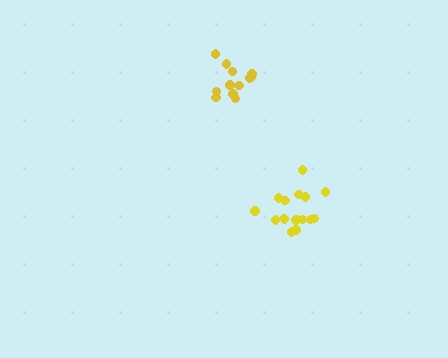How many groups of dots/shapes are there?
There are 2 groups.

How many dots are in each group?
Group 1: 12 dots, Group 2: 16 dots (28 total).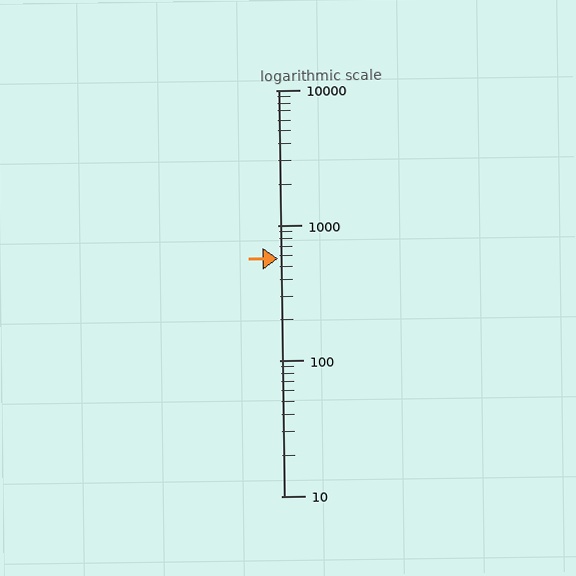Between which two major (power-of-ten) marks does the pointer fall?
The pointer is between 100 and 1000.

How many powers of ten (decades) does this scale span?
The scale spans 3 decades, from 10 to 10000.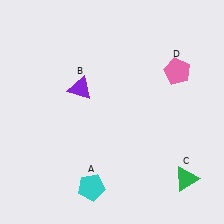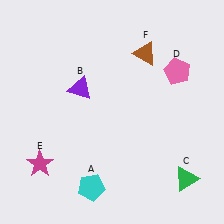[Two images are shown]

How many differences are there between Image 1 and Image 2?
There are 2 differences between the two images.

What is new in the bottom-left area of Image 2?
A magenta star (E) was added in the bottom-left area of Image 2.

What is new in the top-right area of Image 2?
A brown triangle (F) was added in the top-right area of Image 2.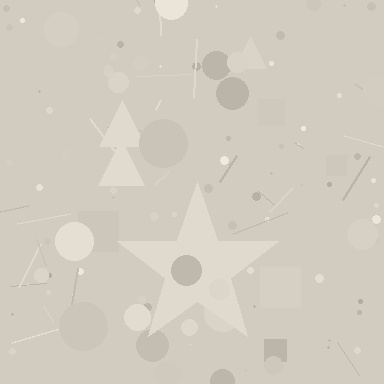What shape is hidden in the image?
A star is hidden in the image.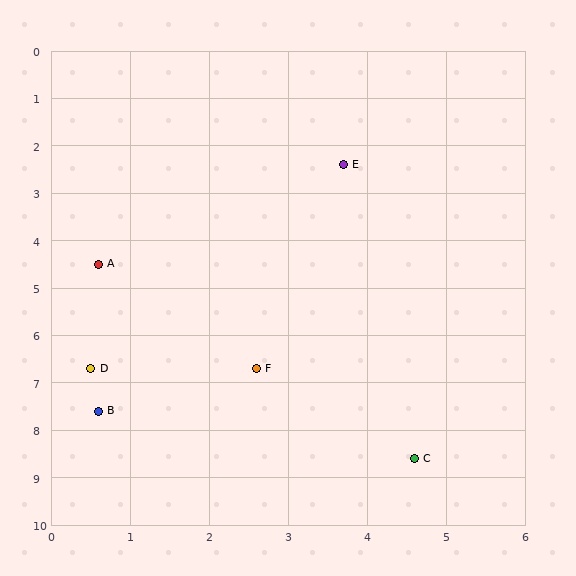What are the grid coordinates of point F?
Point F is at approximately (2.6, 6.7).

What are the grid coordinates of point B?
Point B is at approximately (0.6, 7.6).